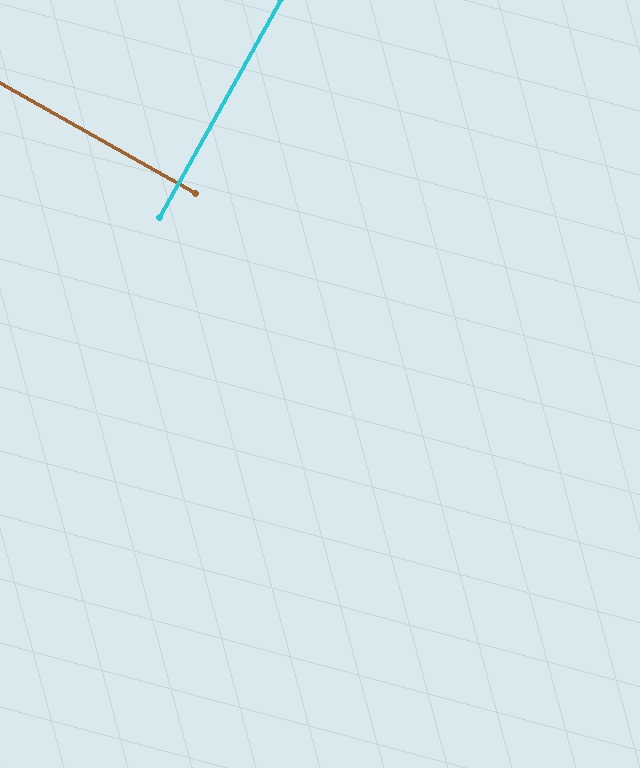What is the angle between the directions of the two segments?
Approximately 90 degrees.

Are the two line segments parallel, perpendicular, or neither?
Perpendicular — they meet at approximately 90°.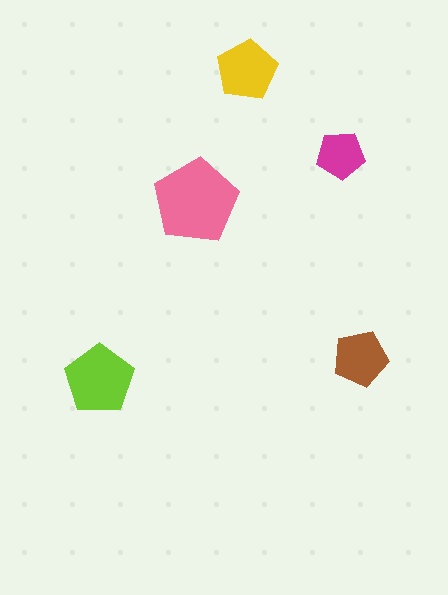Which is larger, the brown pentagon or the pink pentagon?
The pink one.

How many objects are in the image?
There are 5 objects in the image.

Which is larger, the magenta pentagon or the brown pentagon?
The brown one.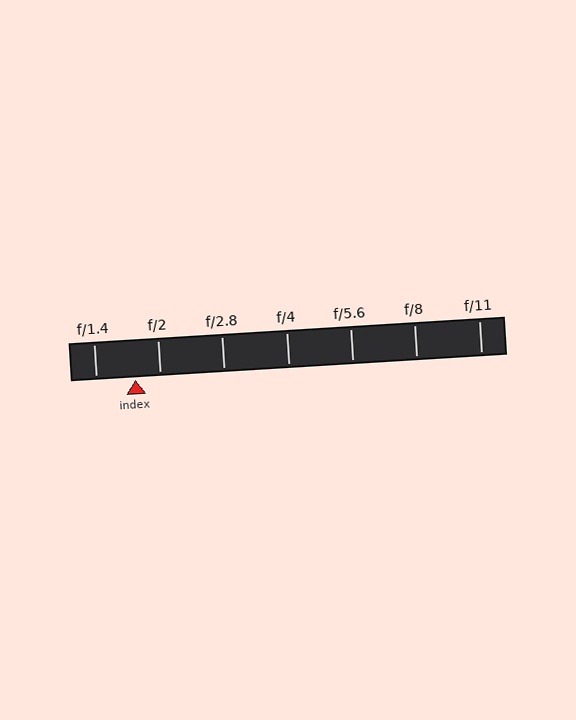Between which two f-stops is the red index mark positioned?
The index mark is between f/1.4 and f/2.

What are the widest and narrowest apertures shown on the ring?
The widest aperture shown is f/1.4 and the narrowest is f/11.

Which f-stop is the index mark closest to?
The index mark is closest to f/2.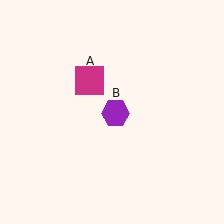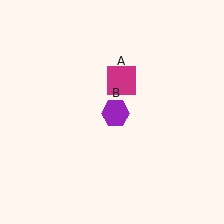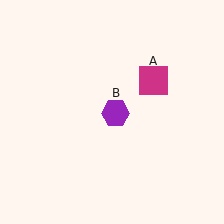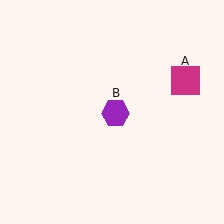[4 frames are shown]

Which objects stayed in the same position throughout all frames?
Purple hexagon (object B) remained stationary.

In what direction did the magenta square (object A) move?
The magenta square (object A) moved right.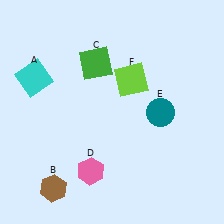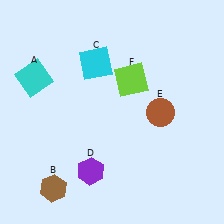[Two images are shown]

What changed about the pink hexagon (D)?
In Image 1, D is pink. In Image 2, it changed to purple.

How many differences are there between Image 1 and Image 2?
There are 3 differences between the two images.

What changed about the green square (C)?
In Image 1, C is green. In Image 2, it changed to cyan.